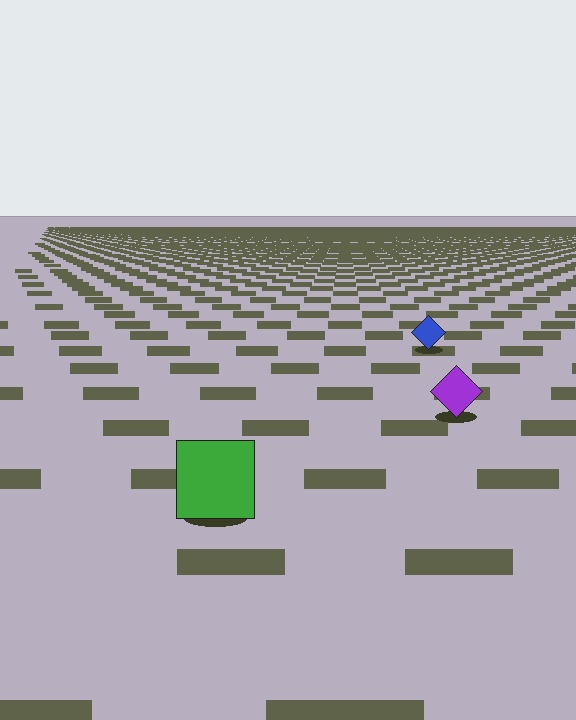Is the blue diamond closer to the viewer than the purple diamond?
No. The purple diamond is closer — you can tell from the texture gradient: the ground texture is coarser near it.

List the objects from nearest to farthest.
From nearest to farthest: the green square, the purple diamond, the blue diamond.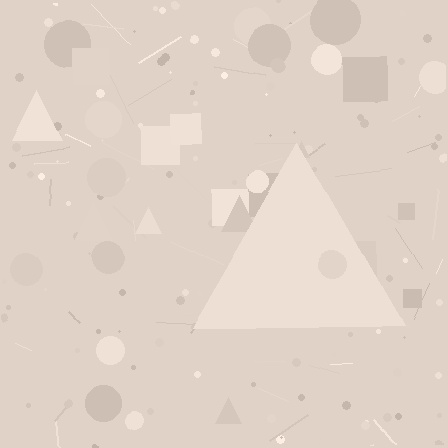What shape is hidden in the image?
A triangle is hidden in the image.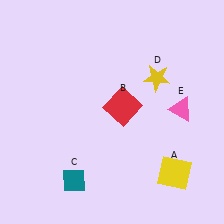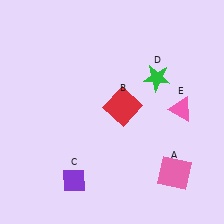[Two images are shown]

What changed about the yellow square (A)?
In Image 1, A is yellow. In Image 2, it changed to pink.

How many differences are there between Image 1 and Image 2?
There are 3 differences between the two images.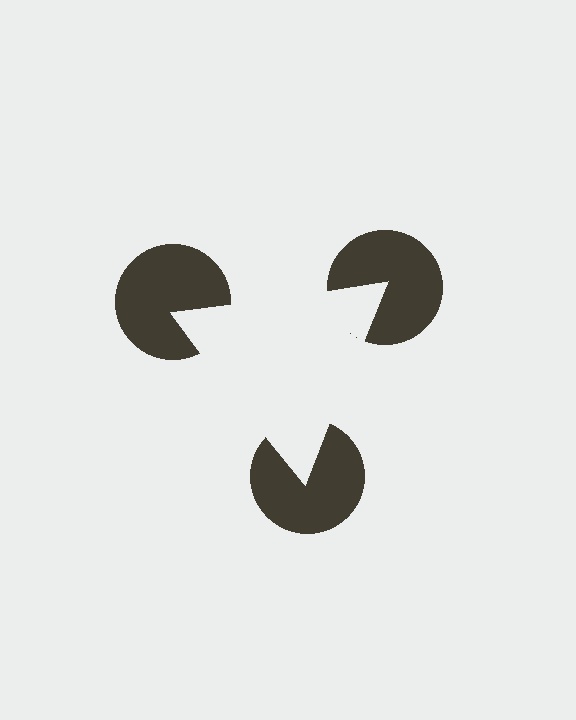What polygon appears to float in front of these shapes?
An illusory triangle — its edges are inferred from the aligned wedge cuts in the pac-man discs, not physically drawn.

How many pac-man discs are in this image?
There are 3 — one at each vertex of the illusory triangle.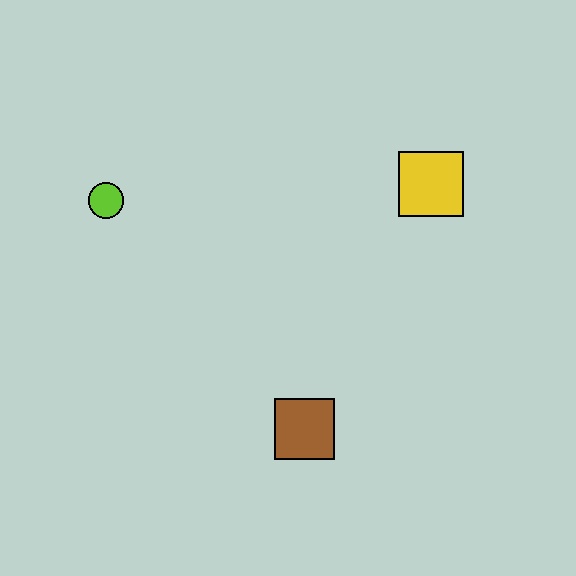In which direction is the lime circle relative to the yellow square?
The lime circle is to the left of the yellow square.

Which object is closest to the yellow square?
The brown square is closest to the yellow square.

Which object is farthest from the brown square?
The lime circle is farthest from the brown square.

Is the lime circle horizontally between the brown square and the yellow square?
No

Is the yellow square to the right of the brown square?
Yes